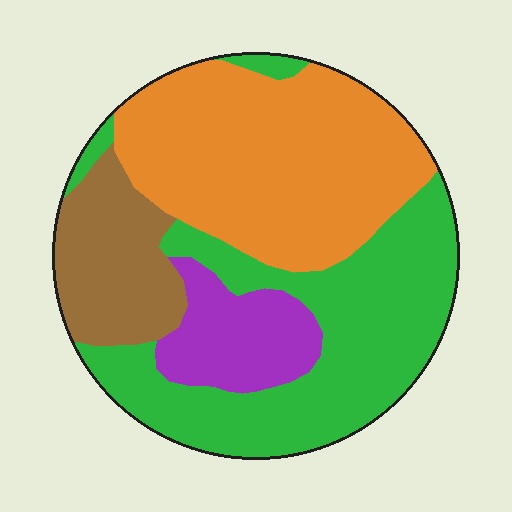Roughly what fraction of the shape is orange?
Orange takes up about three eighths (3/8) of the shape.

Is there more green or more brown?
Green.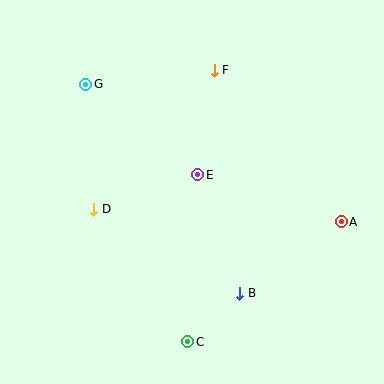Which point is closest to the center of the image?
Point E at (197, 175) is closest to the center.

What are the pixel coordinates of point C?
Point C is at (188, 342).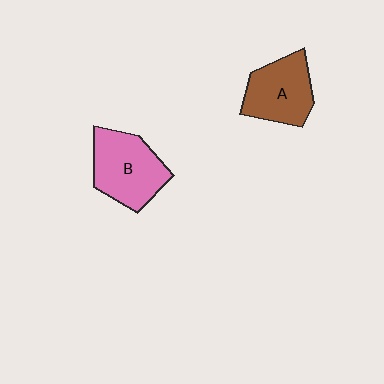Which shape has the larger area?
Shape B (pink).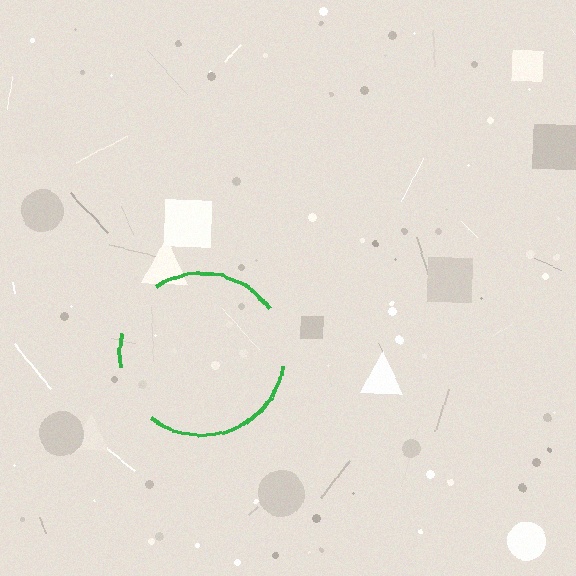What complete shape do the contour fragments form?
The contour fragments form a circle.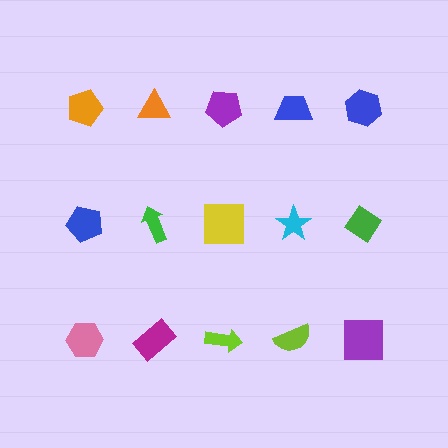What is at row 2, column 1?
A blue pentagon.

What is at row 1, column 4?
A blue trapezoid.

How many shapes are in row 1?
5 shapes.